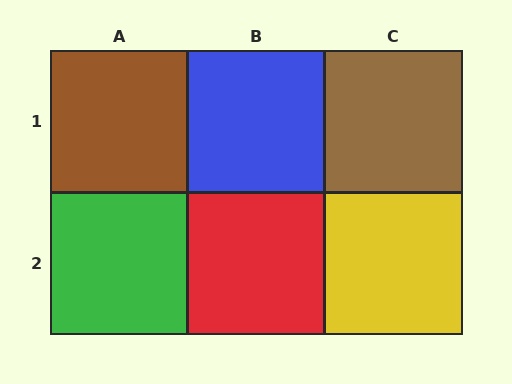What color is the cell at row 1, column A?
Brown.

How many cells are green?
1 cell is green.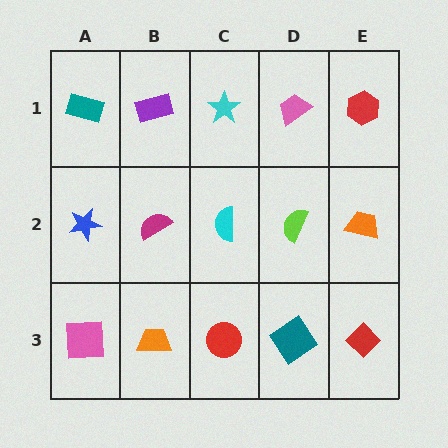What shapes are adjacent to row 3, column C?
A cyan semicircle (row 2, column C), an orange trapezoid (row 3, column B), a teal diamond (row 3, column D).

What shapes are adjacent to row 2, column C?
A cyan star (row 1, column C), a red circle (row 3, column C), a magenta semicircle (row 2, column B), a lime semicircle (row 2, column D).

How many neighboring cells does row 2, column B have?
4.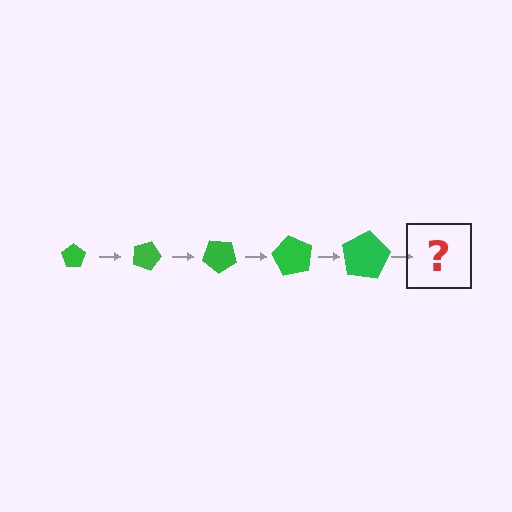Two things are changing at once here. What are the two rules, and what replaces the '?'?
The two rules are that the pentagon grows larger each step and it rotates 20 degrees each step. The '?' should be a pentagon, larger than the previous one and rotated 100 degrees from the start.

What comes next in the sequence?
The next element should be a pentagon, larger than the previous one and rotated 100 degrees from the start.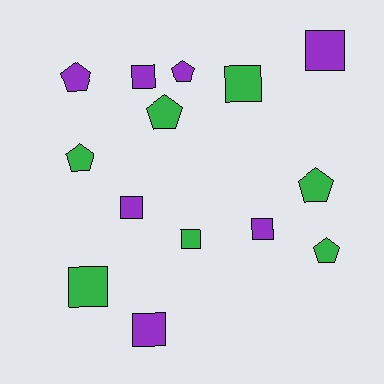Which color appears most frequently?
Purple, with 7 objects.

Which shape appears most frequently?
Square, with 8 objects.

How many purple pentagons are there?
There are 2 purple pentagons.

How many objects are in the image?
There are 14 objects.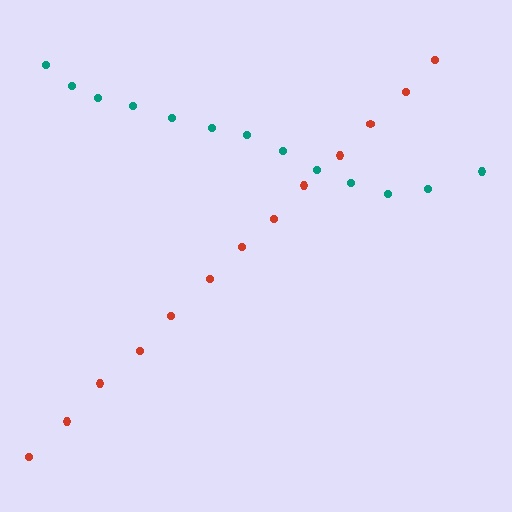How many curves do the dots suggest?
There are 2 distinct paths.